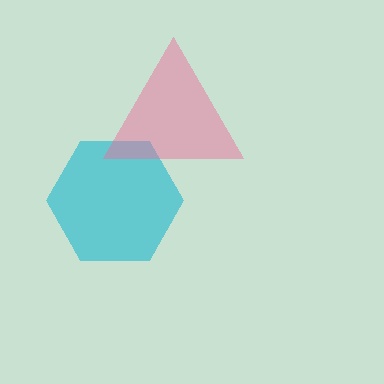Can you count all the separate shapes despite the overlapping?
Yes, there are 2 separate shapes.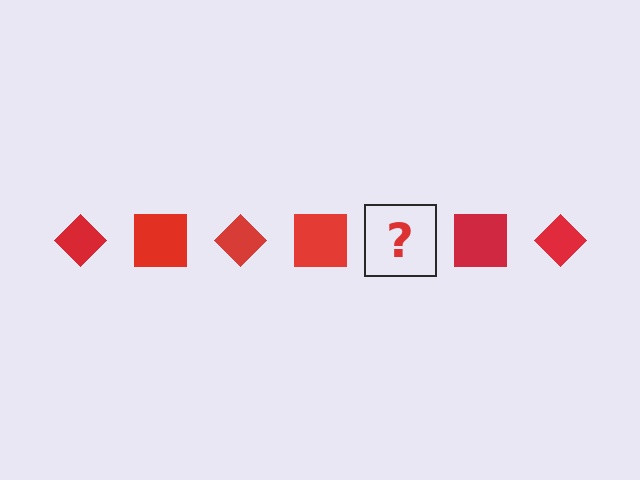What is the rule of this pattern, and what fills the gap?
The rule is that the pattern cycles through diamond, square shapes in red. The gap should be filled with a red diamond.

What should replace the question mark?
The question mark should be replaced with a red diamond.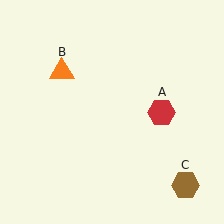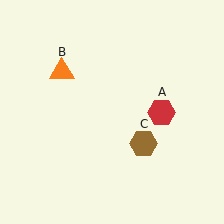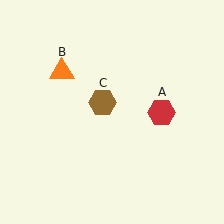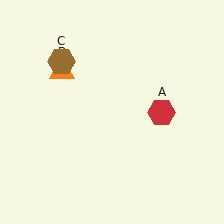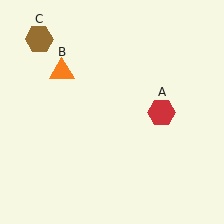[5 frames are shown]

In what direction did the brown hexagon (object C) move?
The brown hexagon (object C) moved up and to the left.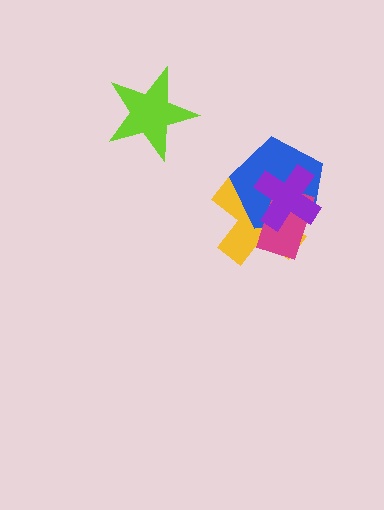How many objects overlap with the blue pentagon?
3 objects overlap with the blue pentagon.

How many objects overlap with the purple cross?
3 objects overlap with the purple cross.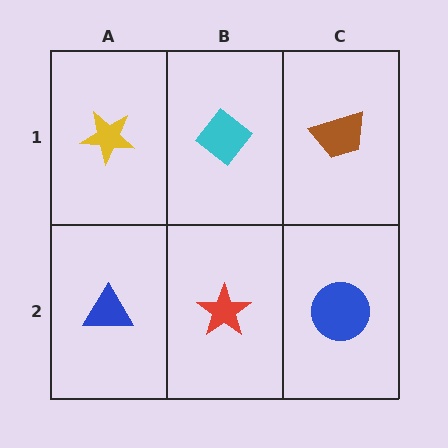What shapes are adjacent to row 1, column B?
A red star (row 2, column B), a yellow star (row 1, column A), a brown trapezoid (row 1, column C).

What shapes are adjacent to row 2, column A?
A yellow star (row 1, column A), a red star (row 2, column B).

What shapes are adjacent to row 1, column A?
A blue triangle (row 2, column A), a cyan diamond (row 1, column B).